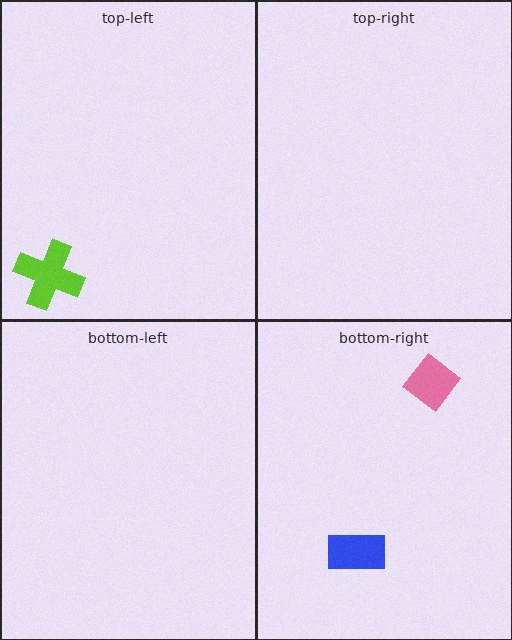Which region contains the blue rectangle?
The bottom-right region.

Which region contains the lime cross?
The top-left region.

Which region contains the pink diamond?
The bottom-right region.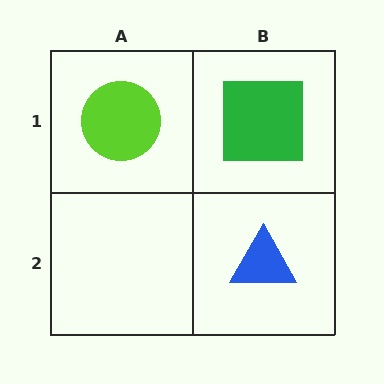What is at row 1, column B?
A green square.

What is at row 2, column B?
A blue triangle.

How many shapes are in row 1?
2 shapes.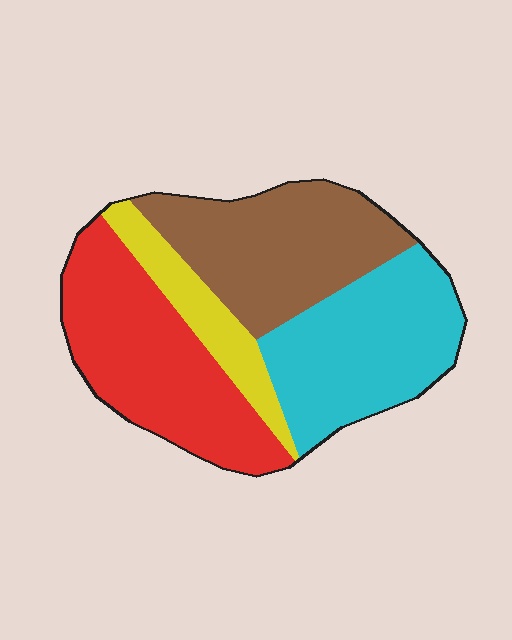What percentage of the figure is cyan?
Cyan takes up about one quarter (1/4) of the figure.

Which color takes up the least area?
Yellow, at roughly 10%.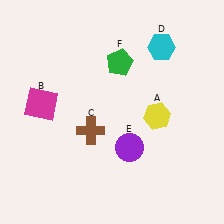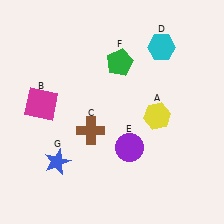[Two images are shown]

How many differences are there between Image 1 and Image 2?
There is 1 difference between the two images.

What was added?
A blue star (G) was added in Image 2.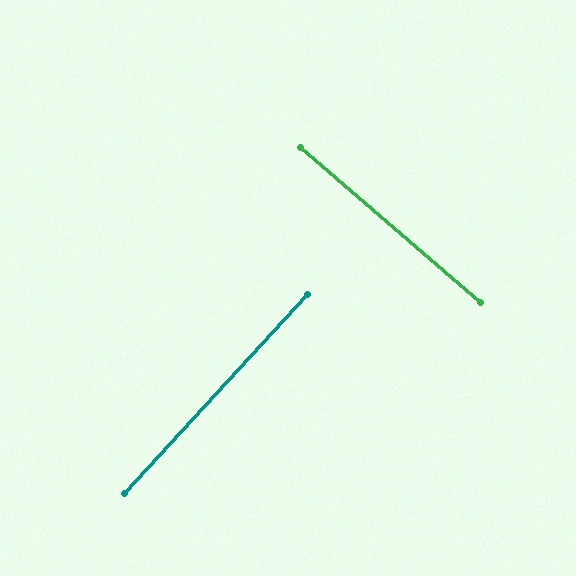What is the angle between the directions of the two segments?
Approximately 88 degrees.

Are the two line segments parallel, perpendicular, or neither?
Perpendicular — they meet at approximately 88°.